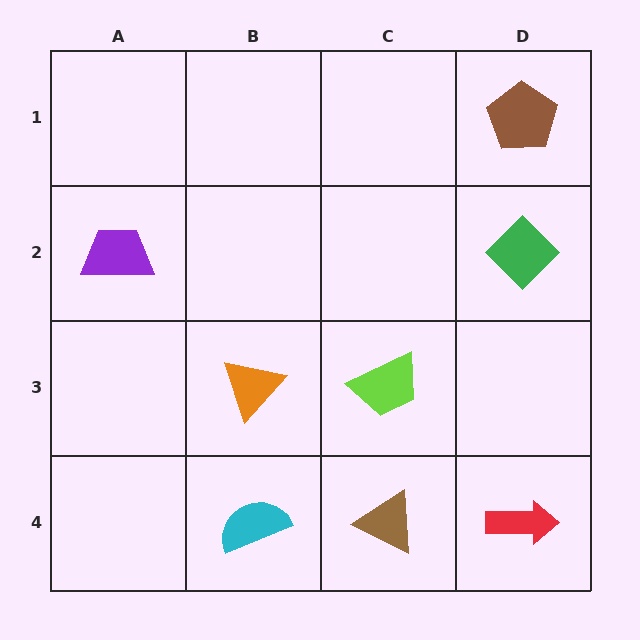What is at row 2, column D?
A green diamond.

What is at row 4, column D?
A red arrow.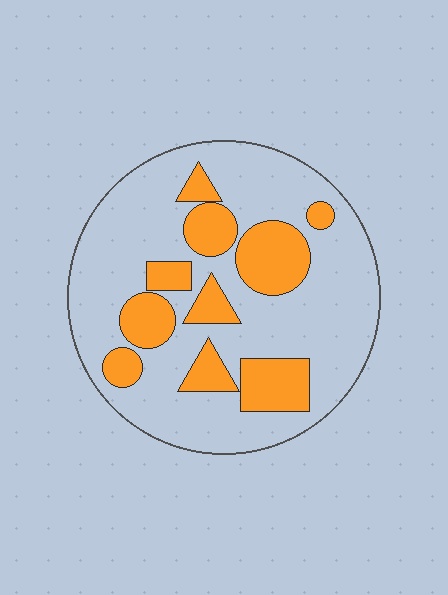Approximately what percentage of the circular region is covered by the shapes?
Approximately 25%.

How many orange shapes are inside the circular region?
10.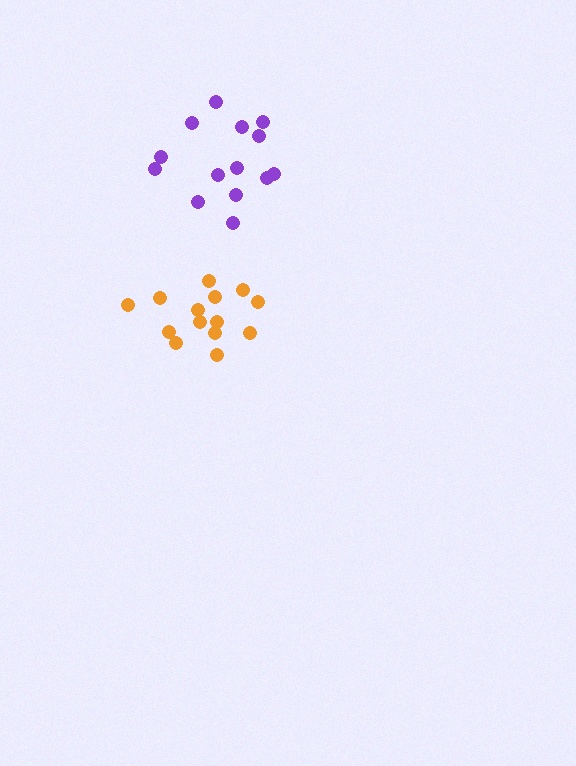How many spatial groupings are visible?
There are 2 spatial groupings.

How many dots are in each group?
Group 1: 14 dots, Group 2: 14 dots (28 total).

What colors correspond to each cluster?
The clusters are colored: orange, purple.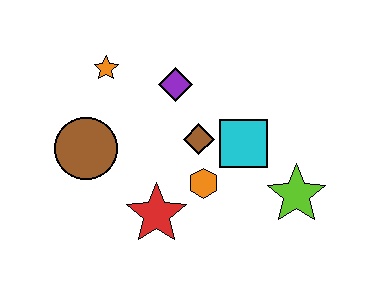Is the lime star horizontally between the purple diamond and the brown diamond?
No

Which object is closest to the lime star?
The cyan square is closest to the lime star.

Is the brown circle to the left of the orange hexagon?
Yes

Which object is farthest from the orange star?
The lime star is farthest from the orange star.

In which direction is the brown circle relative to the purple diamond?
The brown circle is to the left of the purple diamond.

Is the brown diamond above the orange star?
No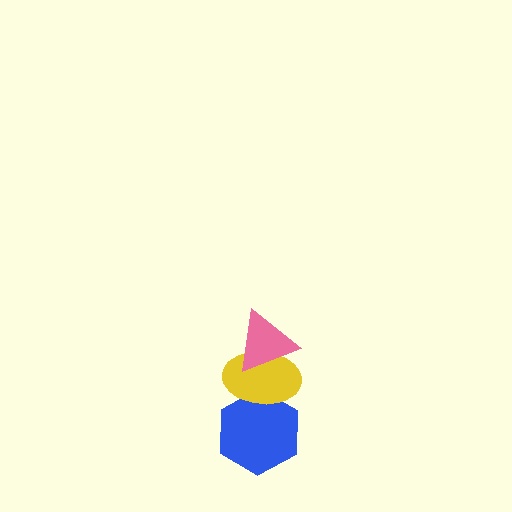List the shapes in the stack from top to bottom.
From top to bottom: the pink triangle, the yellow ellipse, the blue hexagon.